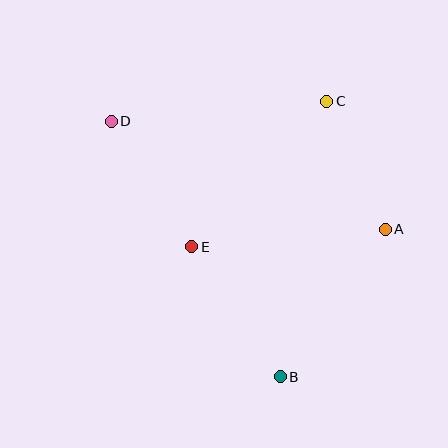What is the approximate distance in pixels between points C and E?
The distance between C and E is approximately 198 pixels.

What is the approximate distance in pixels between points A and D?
The distance between A and D is approximately 294 pixels.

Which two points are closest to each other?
Points A and C are closest to each other.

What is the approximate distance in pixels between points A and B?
The distance between A and B is approximately 181 pixels.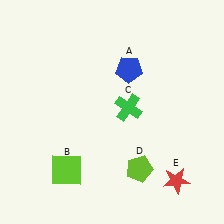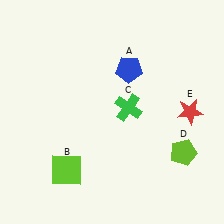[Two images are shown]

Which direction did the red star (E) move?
The red star (E) moved up.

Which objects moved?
The objects that moved are: the lime pentagon (D), the red star (E).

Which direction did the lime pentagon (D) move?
The lime pentagon (D) moved right.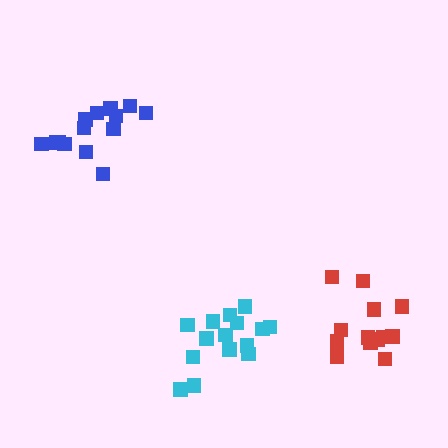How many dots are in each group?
Group 1: 14 dots, Group 2: 15 dots, Group 3: 14 dots (43 total).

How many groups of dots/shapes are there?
There are 3 groups.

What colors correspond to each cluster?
The clusters are colored: blue, cyan, red.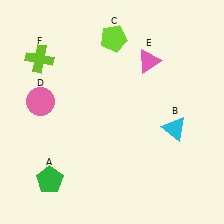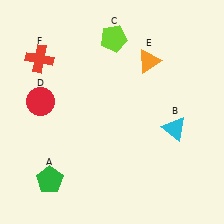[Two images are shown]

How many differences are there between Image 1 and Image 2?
There are 3 differences between the two images.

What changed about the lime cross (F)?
In Image 1, F is lime. In Image 2, it changed to red.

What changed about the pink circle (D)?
In Image 1, D is pink. In Image 2, it changed to red.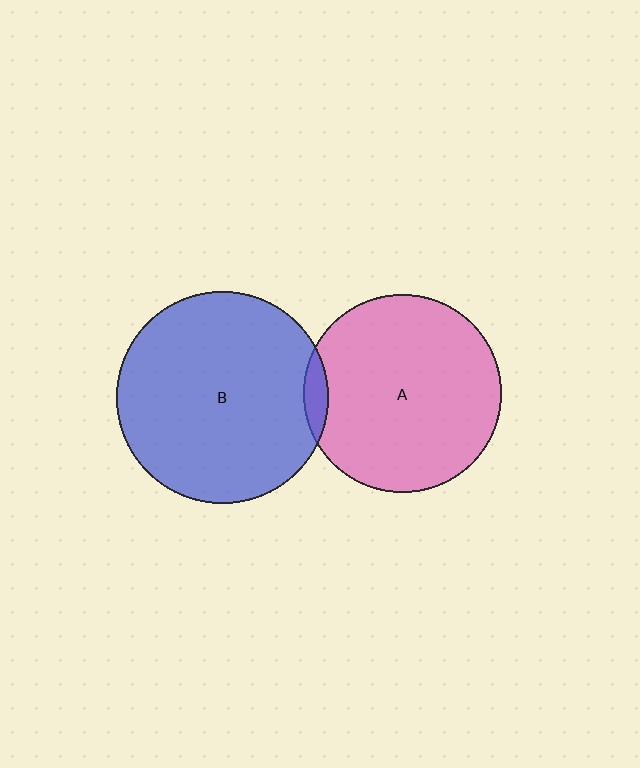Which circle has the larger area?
Circle B (blue).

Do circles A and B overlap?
Yes.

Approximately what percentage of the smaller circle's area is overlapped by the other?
Approximately 5%.